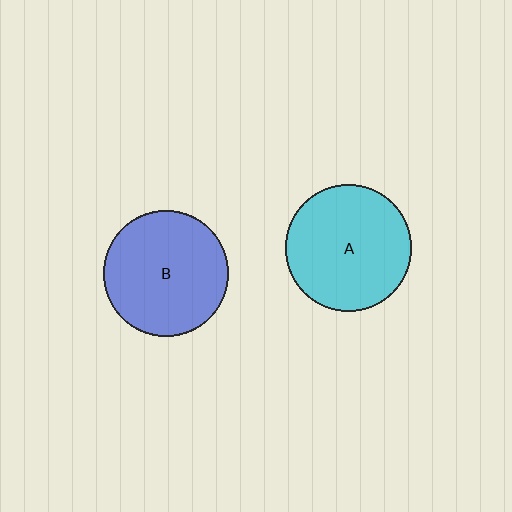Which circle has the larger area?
Circle A (cyan).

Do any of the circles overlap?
No, none of the circles overlap.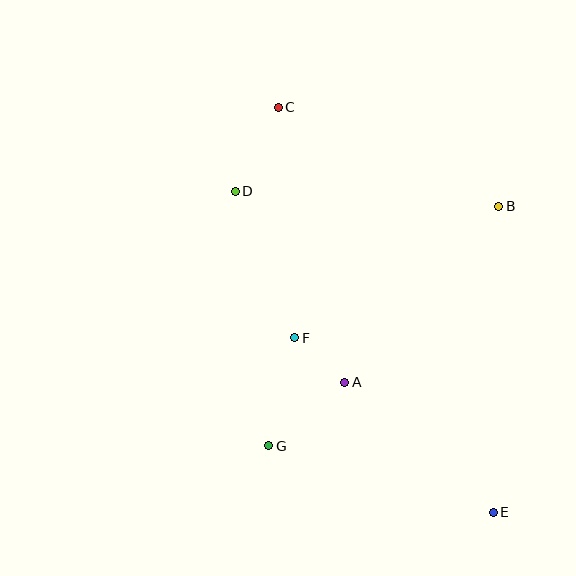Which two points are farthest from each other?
Points C and E are farthest from each other.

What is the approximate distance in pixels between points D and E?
The distance between D and E is approximately 412 pixels.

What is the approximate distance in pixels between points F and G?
The distance between F and G is approximately 111 pixels.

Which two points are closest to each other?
Points A and F are closest to each other.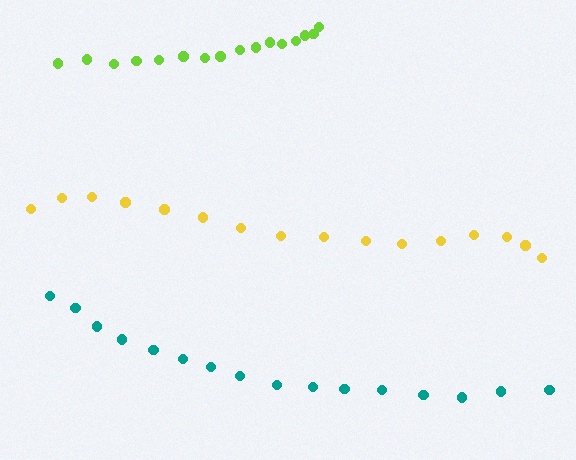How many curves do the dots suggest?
There are 3 distinct paths.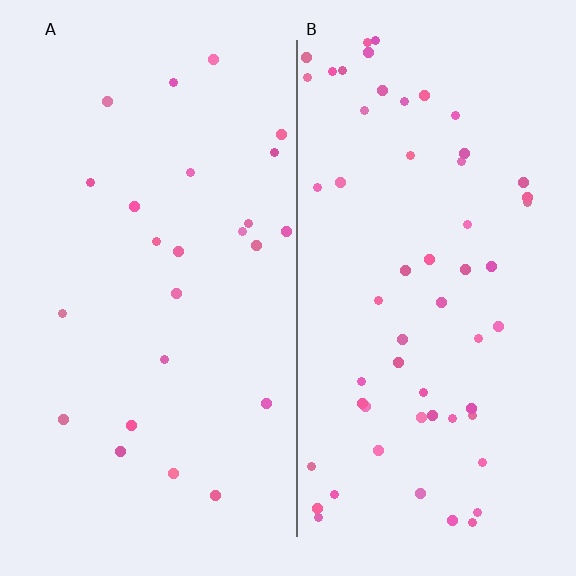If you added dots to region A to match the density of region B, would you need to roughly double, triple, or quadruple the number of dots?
Approximately double.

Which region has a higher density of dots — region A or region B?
B (the right).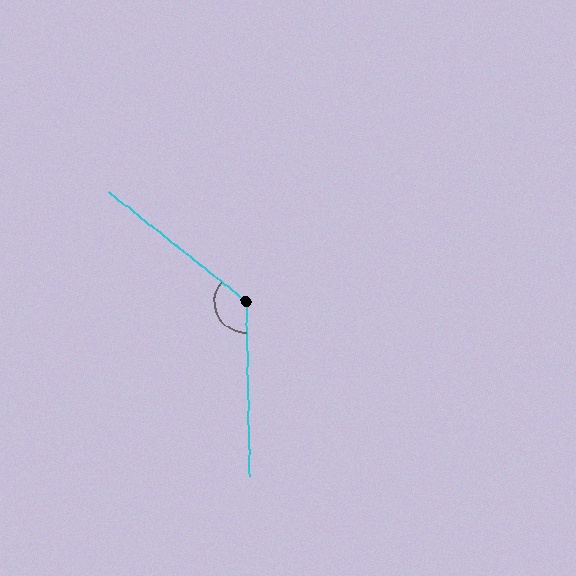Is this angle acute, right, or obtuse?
It is obtuse.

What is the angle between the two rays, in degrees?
Approximately 129 degrees.